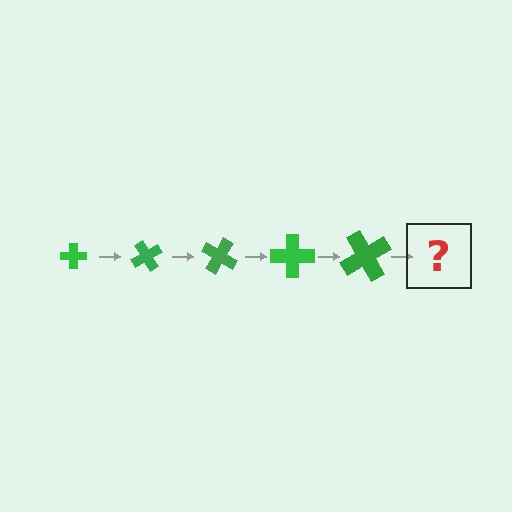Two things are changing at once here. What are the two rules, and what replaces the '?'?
The two rules are that the cross grows larger each step and it rotates 60 degrees each step. The '?' should be a cross, larger than the previous one and rotated 300 degrees from the start.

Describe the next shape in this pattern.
It should be a cross, larger than the previous one and rotated 300 degrees from the start.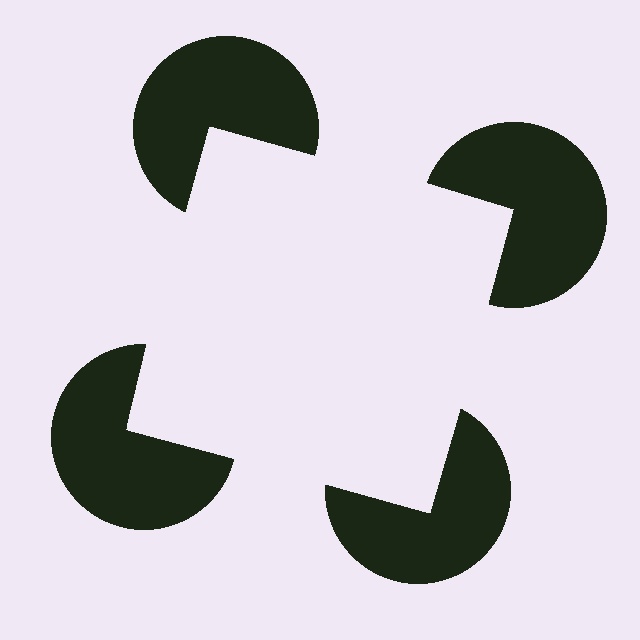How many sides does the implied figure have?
4 sides.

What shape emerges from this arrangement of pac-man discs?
An illusory square — its edges are inferred from the aligned wedge cuts in the pac-man discs, not physically drawn.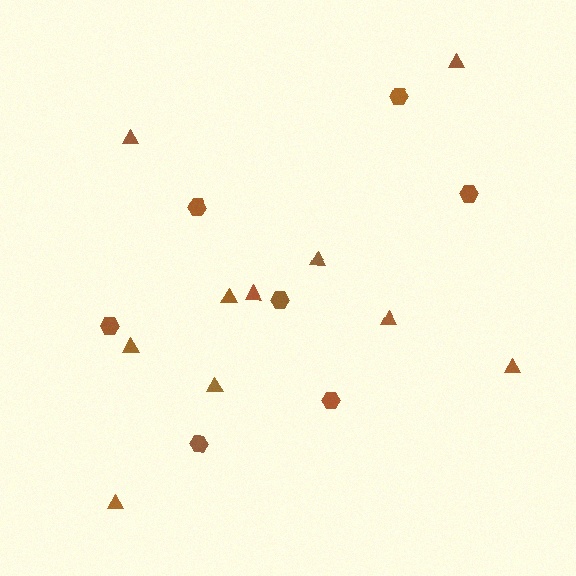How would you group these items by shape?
There are 2 groups: one group of triangles (10) and one group of hexagons (7).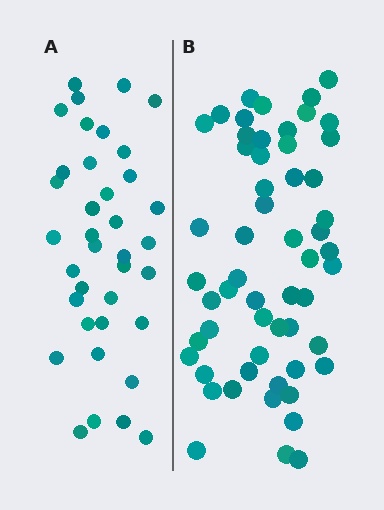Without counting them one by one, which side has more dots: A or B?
Region B (the right region) has more dots.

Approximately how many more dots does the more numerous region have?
Region B has approximately 20 more dots than region A.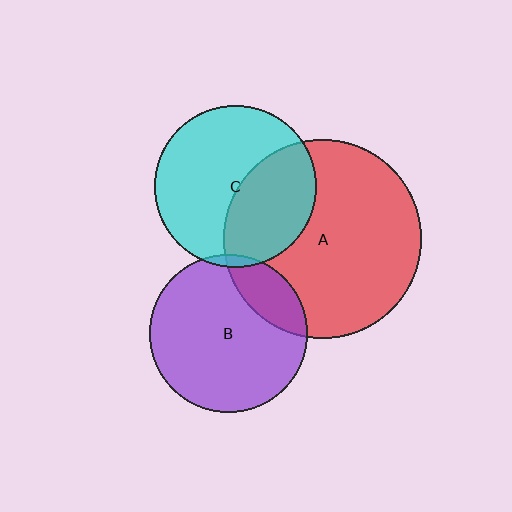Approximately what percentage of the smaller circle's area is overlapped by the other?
Approximately 20%.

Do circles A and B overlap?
Yes.